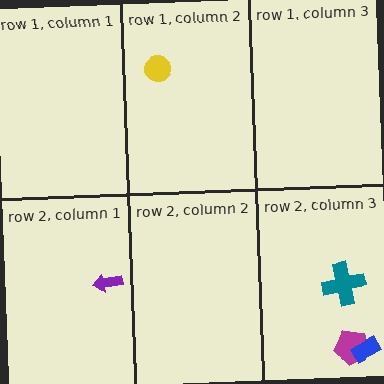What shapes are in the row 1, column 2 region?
The yellow circle.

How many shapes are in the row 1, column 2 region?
1.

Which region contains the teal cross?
The row 2, column 3 region.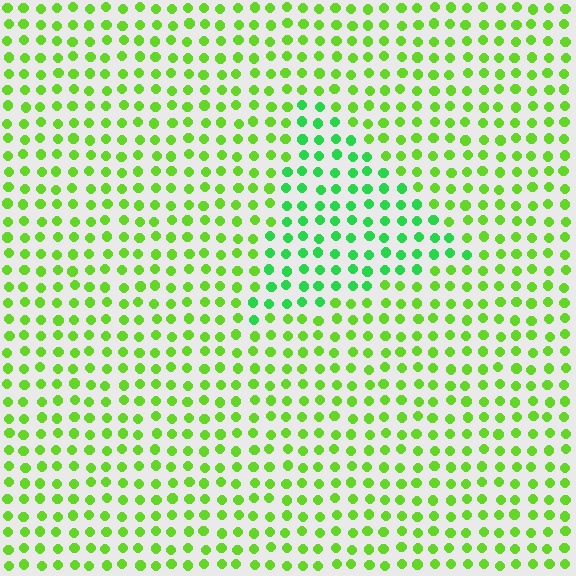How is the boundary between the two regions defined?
The boundary is defined purely by a slight shift in hue (about 33 degrees). Spacing, size, and orientation are identical on both sides.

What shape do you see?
I see a triangle.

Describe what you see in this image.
The image is filled with small lime elements in a uniform arrangement. A triangle-shaped region is visible where the elements are tinted to a slightly different hue, forming a subtle color boundary.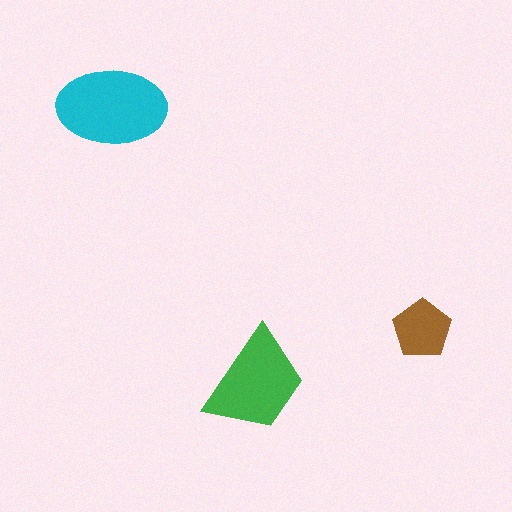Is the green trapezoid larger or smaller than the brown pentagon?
Larger.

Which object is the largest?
The cyan ellipse.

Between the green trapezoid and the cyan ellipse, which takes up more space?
The cyan ellipse.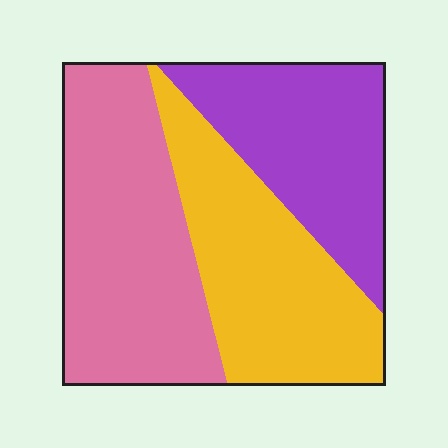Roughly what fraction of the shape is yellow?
Yellow covers roughly 35% of the shape.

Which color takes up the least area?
Purple, at roughly 30%.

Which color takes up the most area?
Pink, at roughly 40%.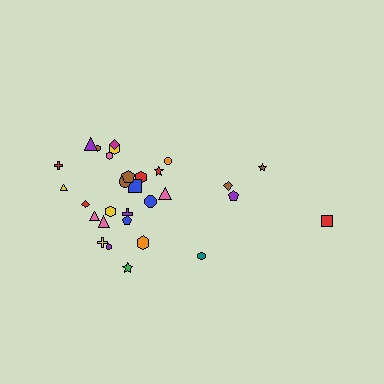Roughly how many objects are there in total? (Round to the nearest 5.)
Roughly 30 objects in total.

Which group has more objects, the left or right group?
The left group.